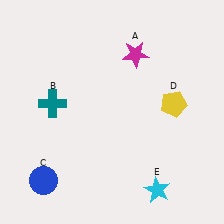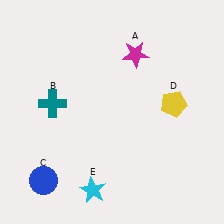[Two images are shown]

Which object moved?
The cyan star (E) moved left.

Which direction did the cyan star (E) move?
The cyan star (E) moved left.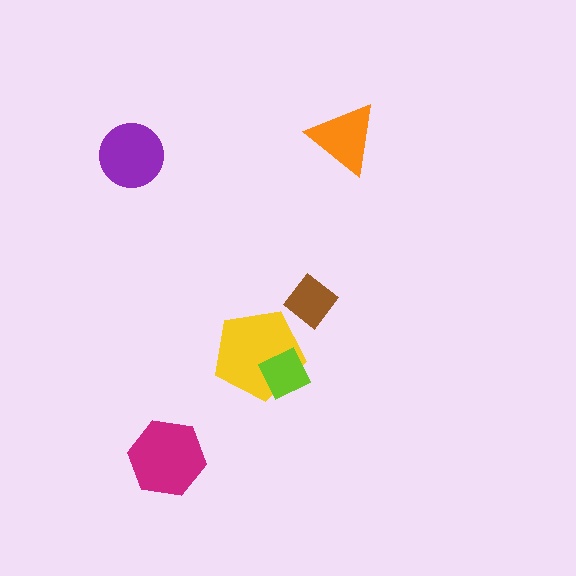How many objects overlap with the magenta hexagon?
0 objects overlap with the magenta hexagon.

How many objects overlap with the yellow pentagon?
1 object overlaps with the yellow pentagon.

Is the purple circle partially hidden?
No, no other shape covers it.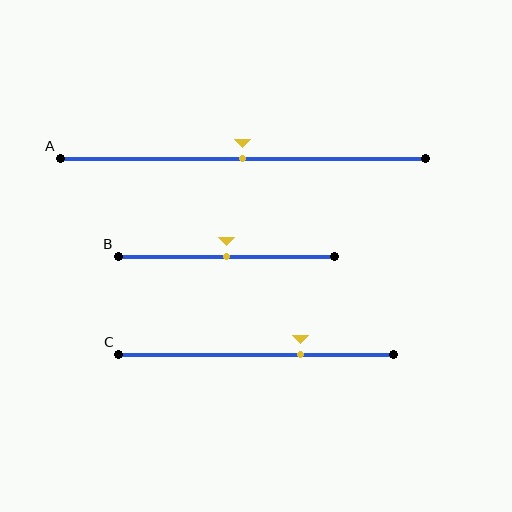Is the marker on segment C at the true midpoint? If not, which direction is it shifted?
No, the marker on segment C is shifted to the right by about 16% of the segment length.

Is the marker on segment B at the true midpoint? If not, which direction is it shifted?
Yes, the marker on segment B is at the true midpoint.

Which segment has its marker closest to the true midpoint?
Segment A has its marker closest to the true midpoint.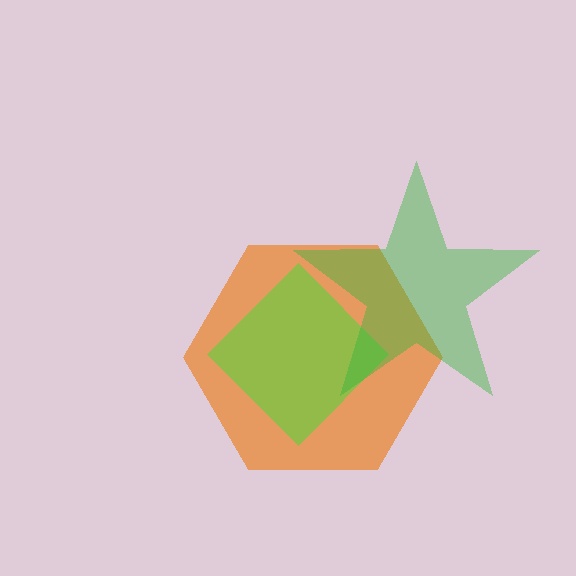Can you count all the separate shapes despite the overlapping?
Yes, there are 3 separate shapes.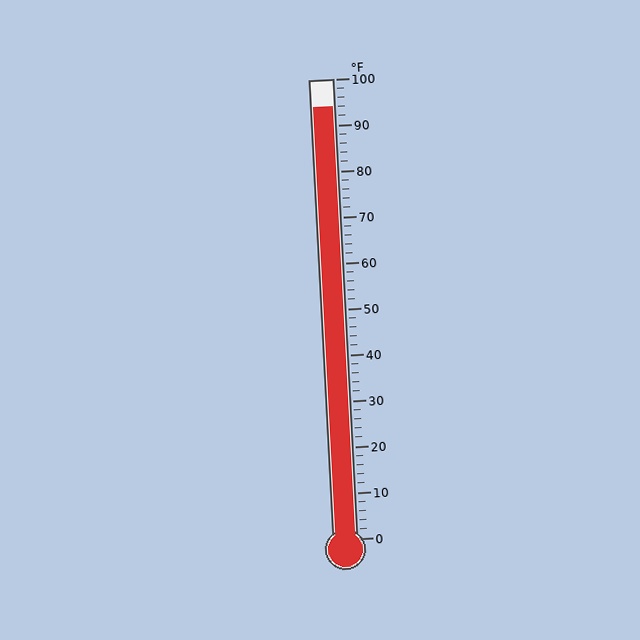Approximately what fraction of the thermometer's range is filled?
The thermometer is filled to approximately 95% of its range.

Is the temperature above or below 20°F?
The temperature is above 20°F.